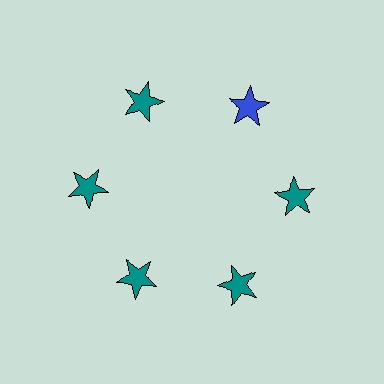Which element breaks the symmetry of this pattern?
The blue star at roughly the 1 o'clock position breaks the symmetry. All other shapes are teal stars.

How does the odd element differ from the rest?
It has a different color: blue instead of teal.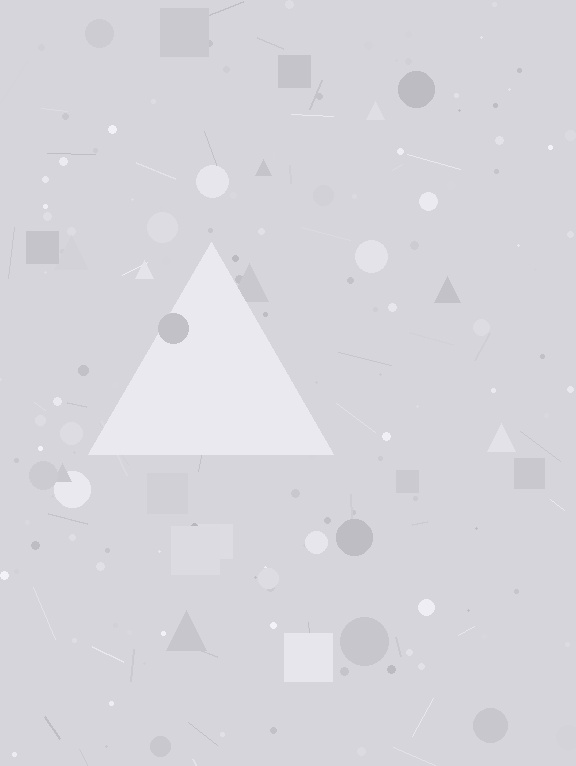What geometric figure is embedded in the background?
A triangle is embedded in the background.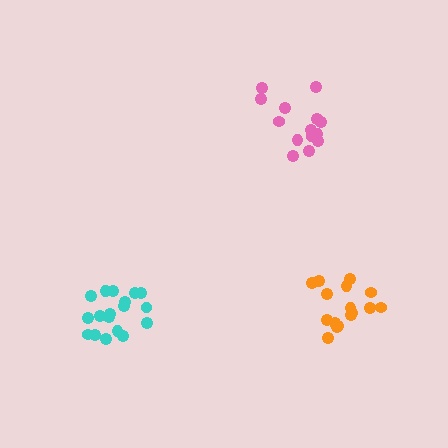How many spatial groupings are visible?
There are 3 spatial groupings.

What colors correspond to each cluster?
The clusters are colored: cyan, pink, orange.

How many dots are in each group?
Group 1: 18 dots, Group 2: 14 dots, Group 3: 16 dots (48 total).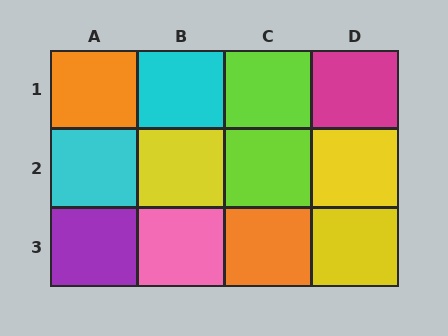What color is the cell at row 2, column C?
Lime.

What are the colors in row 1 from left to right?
Orange, cyan, lime, magenta.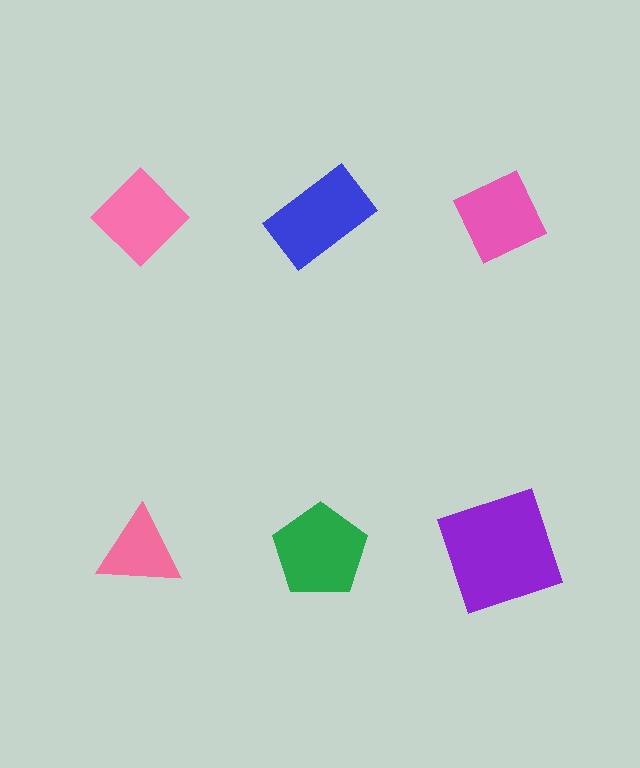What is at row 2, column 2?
A green pentagon.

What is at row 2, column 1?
A pink triangle.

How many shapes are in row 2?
3 shapes.